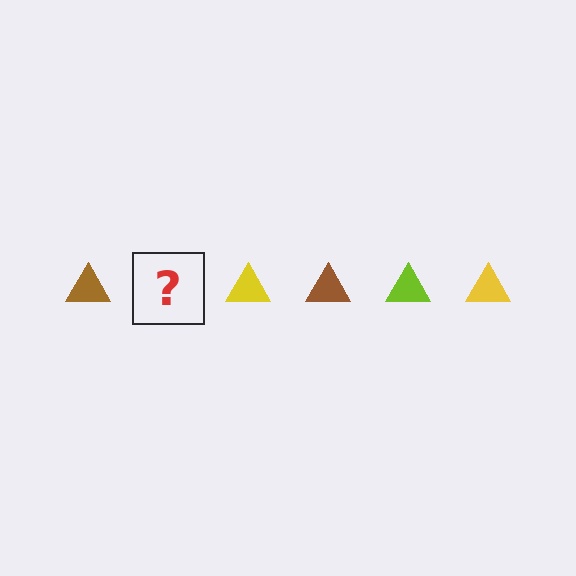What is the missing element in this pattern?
The missing element is a lime triangle.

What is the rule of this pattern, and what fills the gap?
The rule is that the pattern cycles through brown, lime, yellow triangles. The gap should be filled with a lime triangle.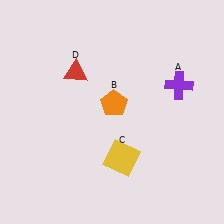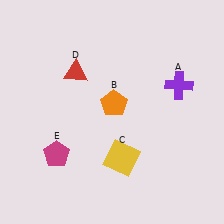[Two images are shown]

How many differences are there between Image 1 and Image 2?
There is 1 difference between the two images.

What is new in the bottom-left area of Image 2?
A magenta pentagon (E) was added in the bottom-left area of Image 2.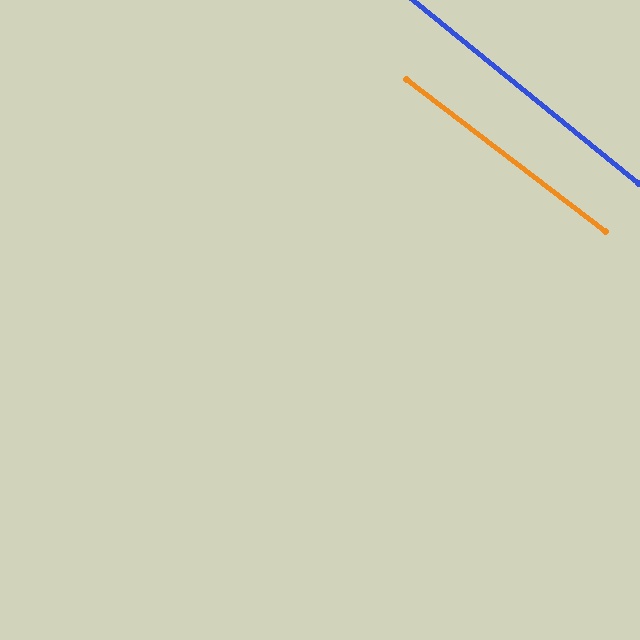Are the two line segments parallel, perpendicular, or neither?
Parallel — their directions differ by only 1.8°.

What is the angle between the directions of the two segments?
Approximately 2 degrees.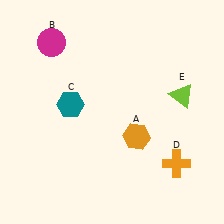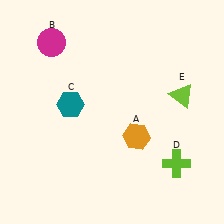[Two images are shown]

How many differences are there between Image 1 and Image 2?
There is 1 difference between the two images.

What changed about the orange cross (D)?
In Image 1, D is orange. In Image 2, it changed to lime.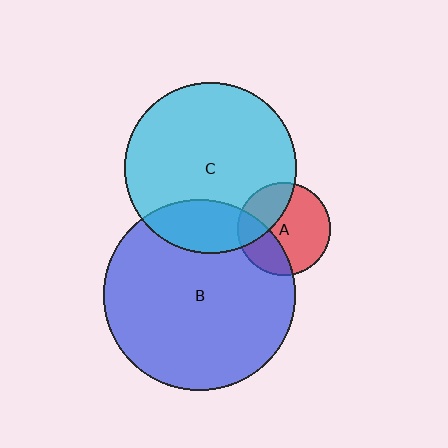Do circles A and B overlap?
Yes.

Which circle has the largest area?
Circle B (blue).